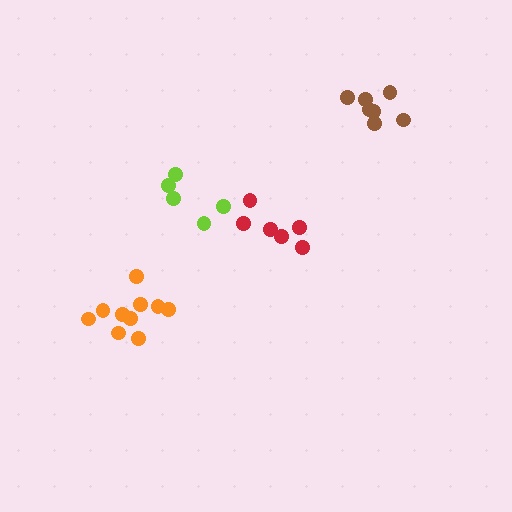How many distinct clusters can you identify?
There are 4 distinct clusters.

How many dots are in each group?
Group 1: 5 dots, Group 2: 10 dots, Group 3: 6 dots, Group 4: 7 dots (28 total).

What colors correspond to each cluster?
The clusters are colored: lime, orange, red, brown.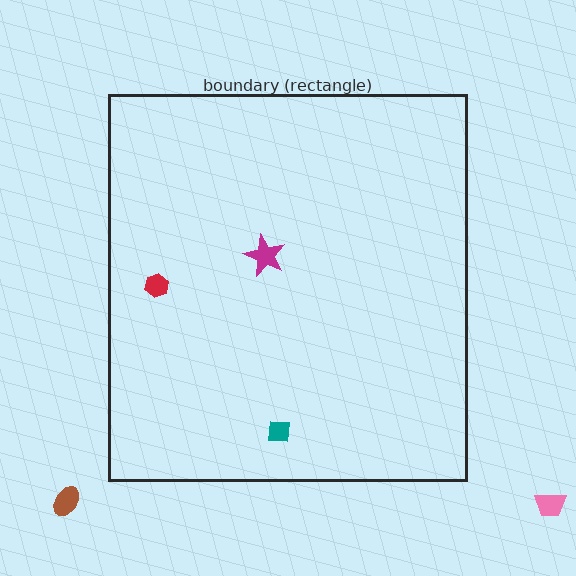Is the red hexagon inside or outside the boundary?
Inside.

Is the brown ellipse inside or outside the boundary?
Outside.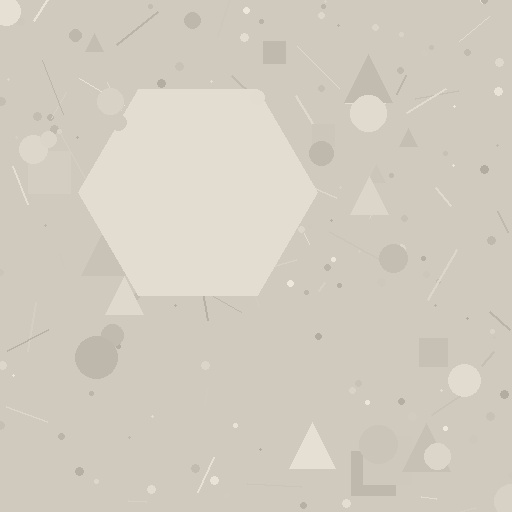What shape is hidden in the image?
A hexagon is hidden in the image.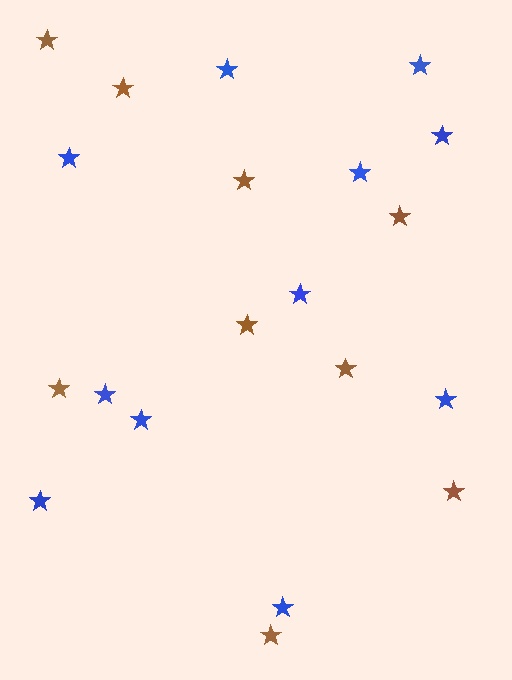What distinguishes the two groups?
There are 2 groups: one group of blue stars (11) and one group of brown stars (9).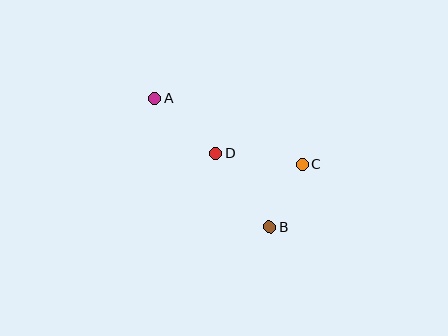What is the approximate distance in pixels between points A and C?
The distance between A and C is approximately 161 pixels.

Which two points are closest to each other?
Points B and C are closest to each other.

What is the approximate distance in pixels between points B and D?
The distance between B and D is approximately 91 pixels.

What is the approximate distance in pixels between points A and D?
The distance between A and D is approximately 82 pixels.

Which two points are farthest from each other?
Points A and B are farthest from each other.